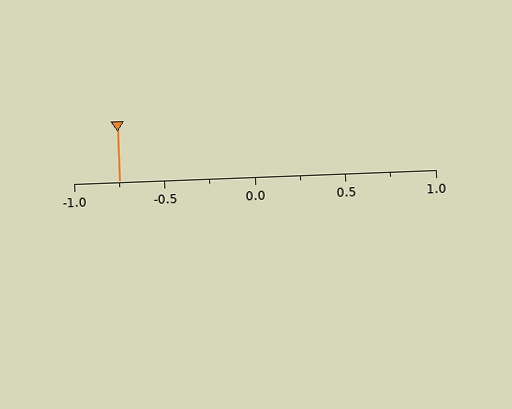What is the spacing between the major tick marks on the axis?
The major ticks are spaced 0.5 apart.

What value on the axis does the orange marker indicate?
The marker indicates approximately -0.75.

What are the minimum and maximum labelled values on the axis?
The axis runs from -1.0 to 1.0.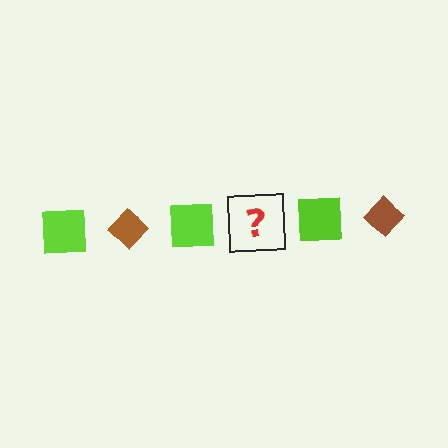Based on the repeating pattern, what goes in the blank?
The blank should be a brown diamond.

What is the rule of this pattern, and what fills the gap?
The rule is that the pattern alternates between lime square and brown diamond. The gap should be filled with a brown diamond.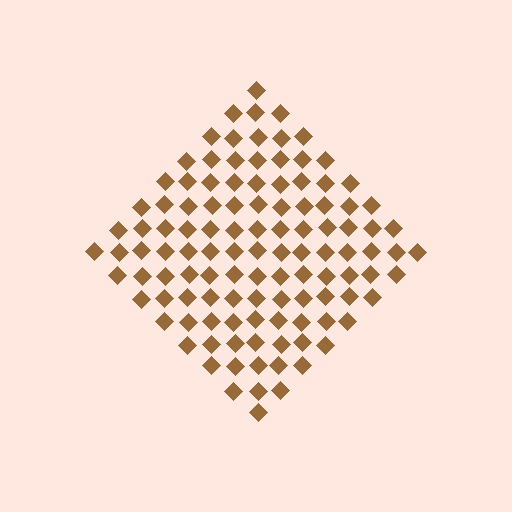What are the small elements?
The small elements are diamonds.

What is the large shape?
The large shape is a diamond.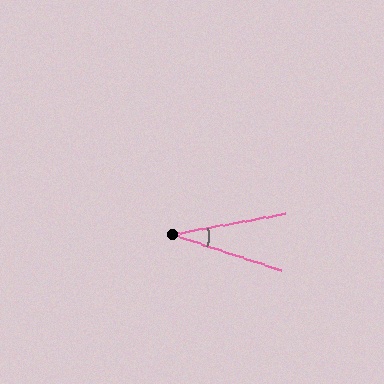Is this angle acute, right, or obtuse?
It is acute.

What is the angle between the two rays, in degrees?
Approximately 29 degrees.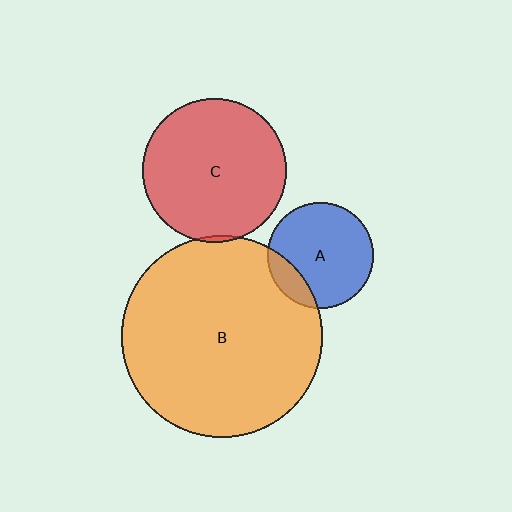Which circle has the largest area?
Circle B (orange).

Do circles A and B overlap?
Yes.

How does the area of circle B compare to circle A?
Approximately 3.6 times.